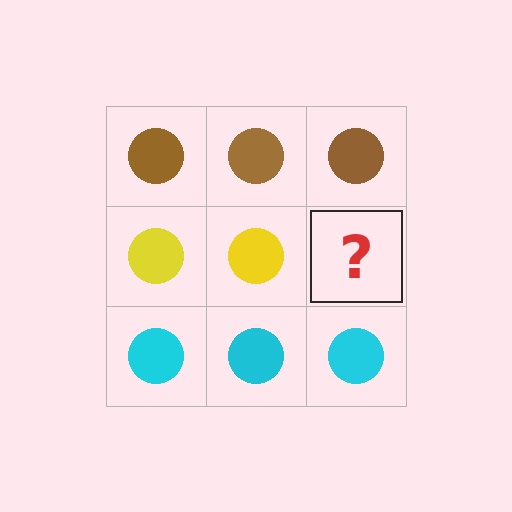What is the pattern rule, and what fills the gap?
The rule is that each row has a consistent color. The gap should be filled with a yellow circle.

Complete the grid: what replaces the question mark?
The question mark should be replaced with a yellow circle.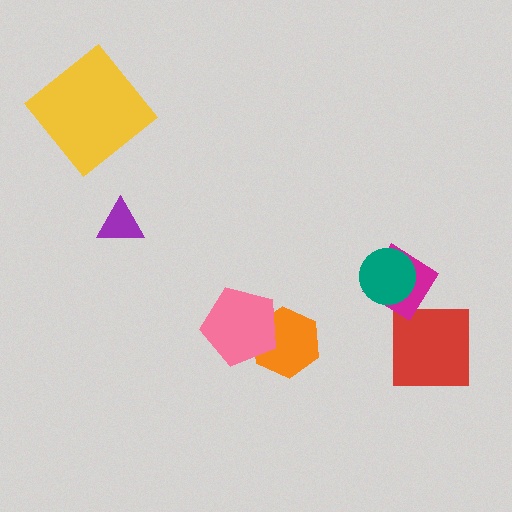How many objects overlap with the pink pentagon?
1 object overlaps with the pink pentagon.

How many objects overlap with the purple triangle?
0 objects overlap with the purple triangle.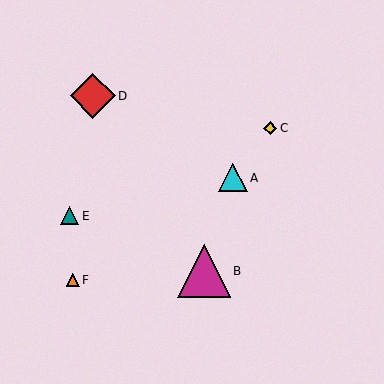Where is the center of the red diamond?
The center of the red diamond is at (93, 96).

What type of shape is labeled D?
Shape D is a red diamond.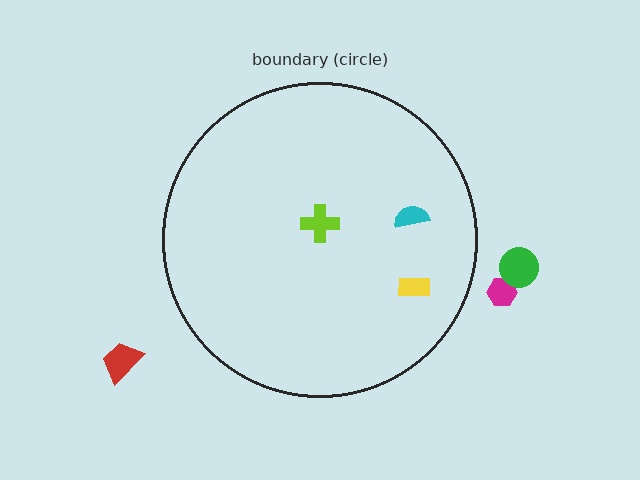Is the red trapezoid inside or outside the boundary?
Outside.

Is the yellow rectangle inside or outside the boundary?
Inside.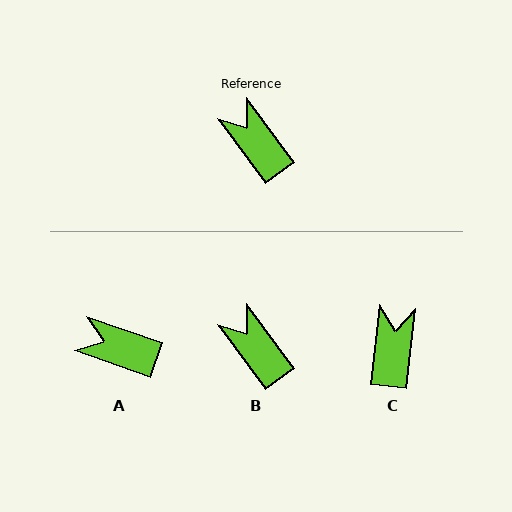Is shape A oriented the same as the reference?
No, it is off by about 34 degrees.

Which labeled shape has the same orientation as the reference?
B.